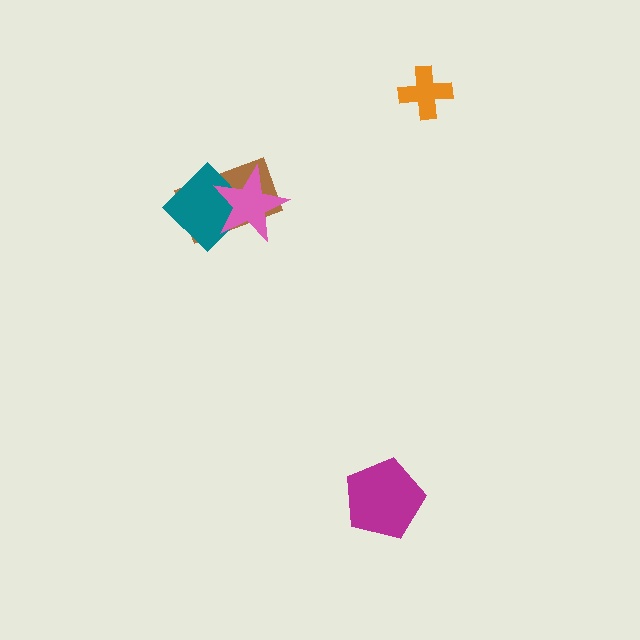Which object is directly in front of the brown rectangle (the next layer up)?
The teal diamond is directly in front of the brown rectangle.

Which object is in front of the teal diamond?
The pink star is in front of the teal diamond.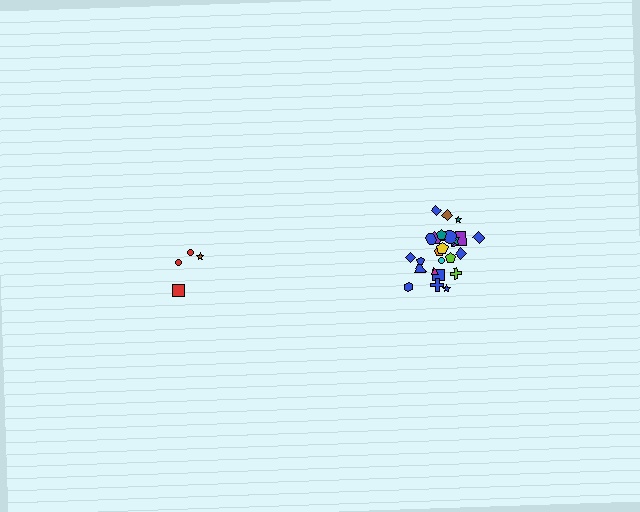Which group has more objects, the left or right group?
The right group.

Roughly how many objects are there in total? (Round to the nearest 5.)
Roughly 30 objects in total.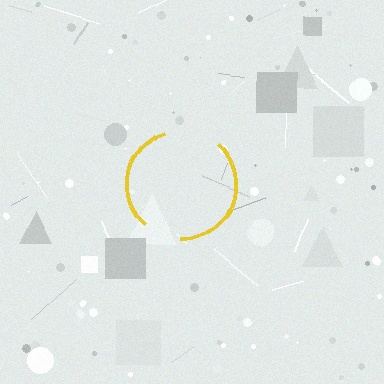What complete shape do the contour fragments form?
The contour fragments form a circle.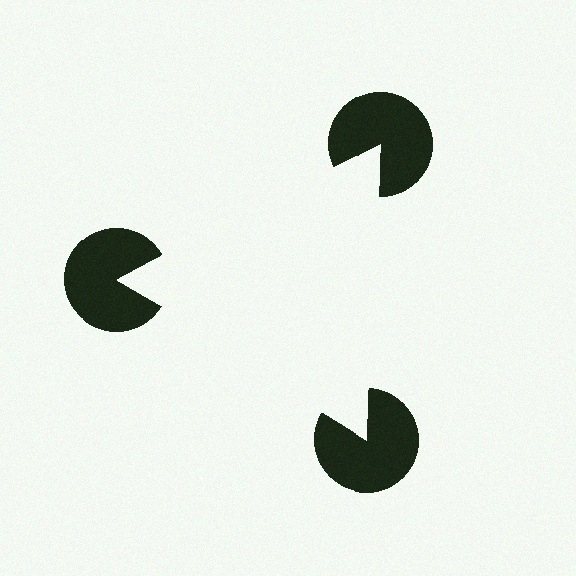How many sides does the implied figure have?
3 sides.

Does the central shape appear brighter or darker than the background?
It typically appears slightly brighter than the background, even though no actual brightness change is drawn.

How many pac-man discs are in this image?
There are 3 — one at each vertex of the illusory triangle.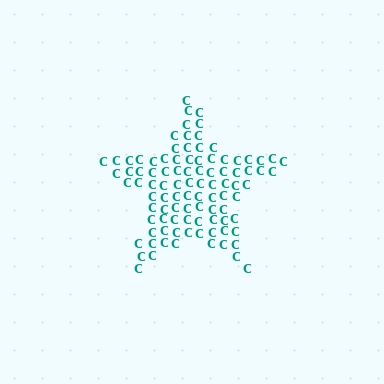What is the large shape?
The large shape is a star.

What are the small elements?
The small elements are letter C's.